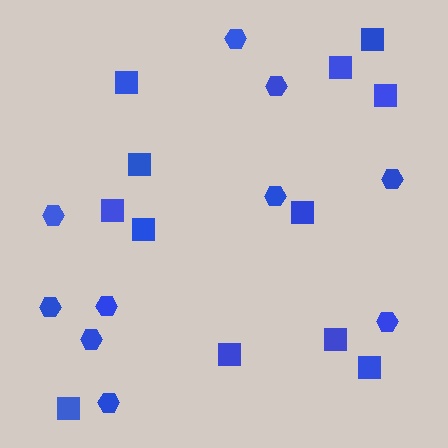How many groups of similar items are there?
There are 2 groups: one group of hexagons (10) and one group of squares (12).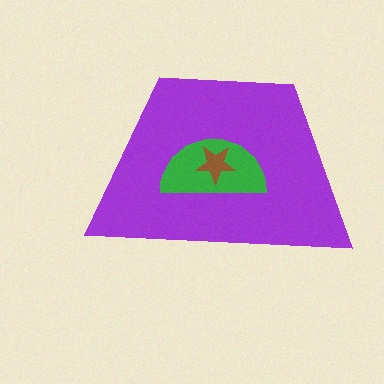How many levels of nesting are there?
3.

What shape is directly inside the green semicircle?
The brown star.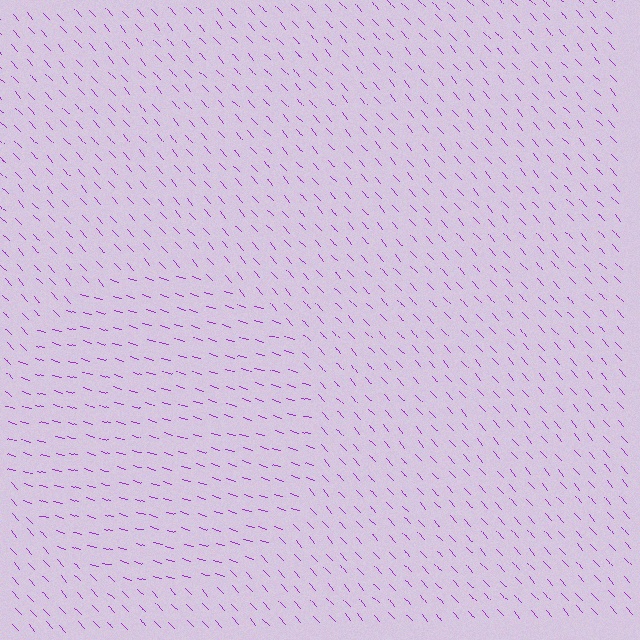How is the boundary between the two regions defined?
The boundary is defined purely by a change in line orientation (approximately 32 degrees difference). All lines are the same color and thickness.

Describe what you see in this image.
The image is filled with small purple line segments. A circle region in the image has lines oriented differently from the surrounding lines, creating a visible texture boundary.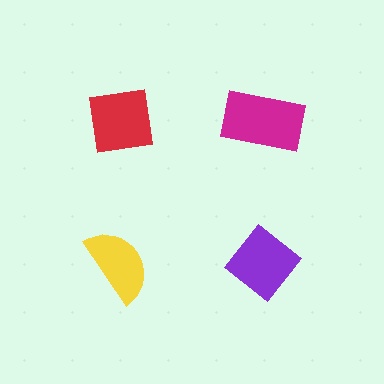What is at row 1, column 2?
A magenta rectangle.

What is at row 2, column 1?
A yellow semicircle.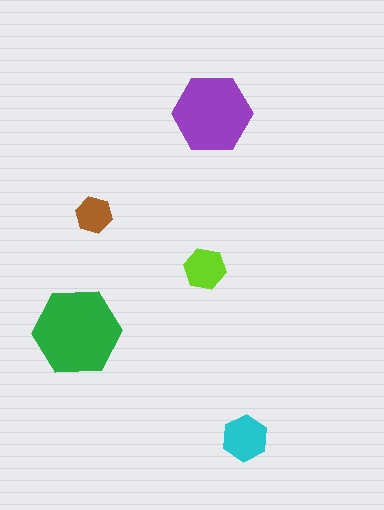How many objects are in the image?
There are 5 objects in the image.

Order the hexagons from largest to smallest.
the green one, the purple one, the cyan one, the lime one, the brown one.